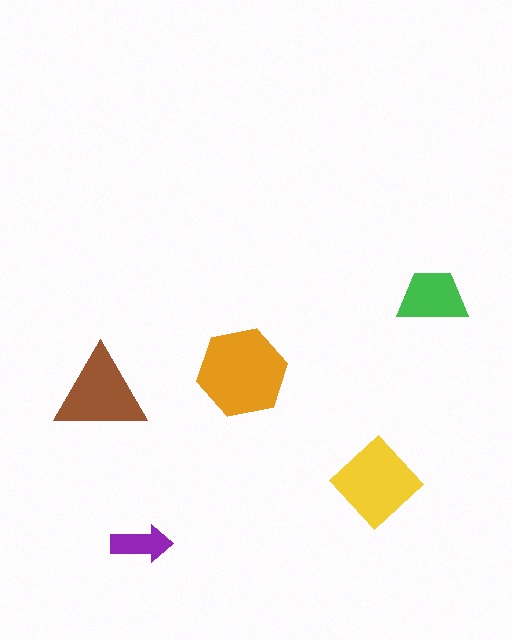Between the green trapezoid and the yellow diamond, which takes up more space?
The yellow diamond.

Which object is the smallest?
The purple arrow.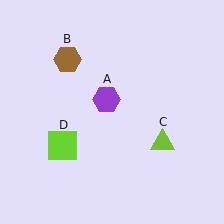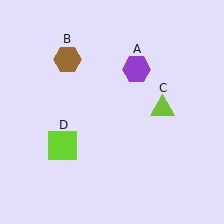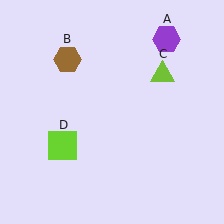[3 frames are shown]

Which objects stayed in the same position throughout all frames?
Brown hexagon (object B) and lime square (object D) remained stationary.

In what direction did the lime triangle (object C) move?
The lime triangle (object C) moved up.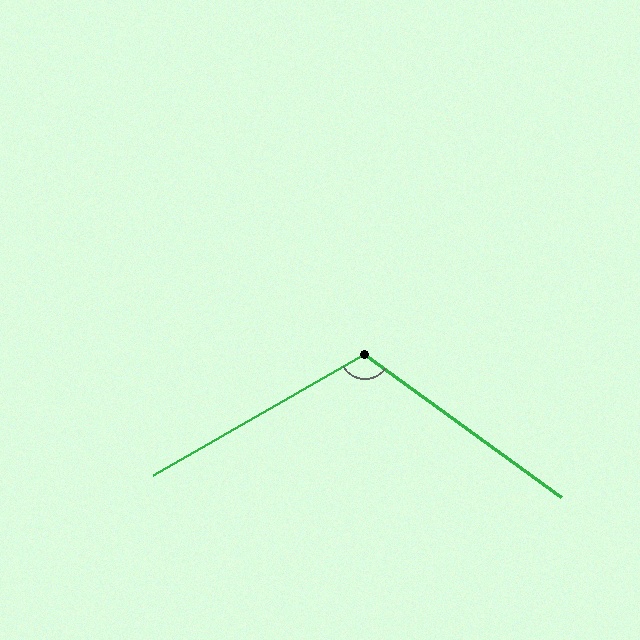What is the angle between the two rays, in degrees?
Approximately 114 degrees.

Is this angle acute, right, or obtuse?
It is obtuse.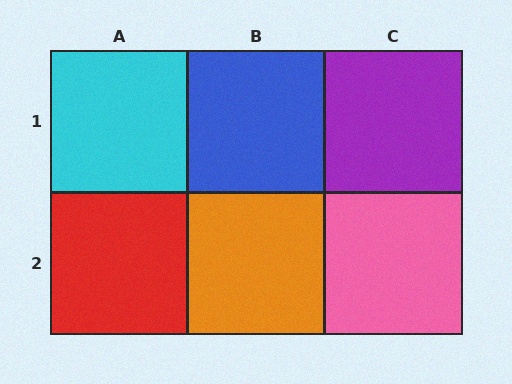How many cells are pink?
1 cell is pink.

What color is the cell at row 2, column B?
Orange.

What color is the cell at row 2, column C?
Pink.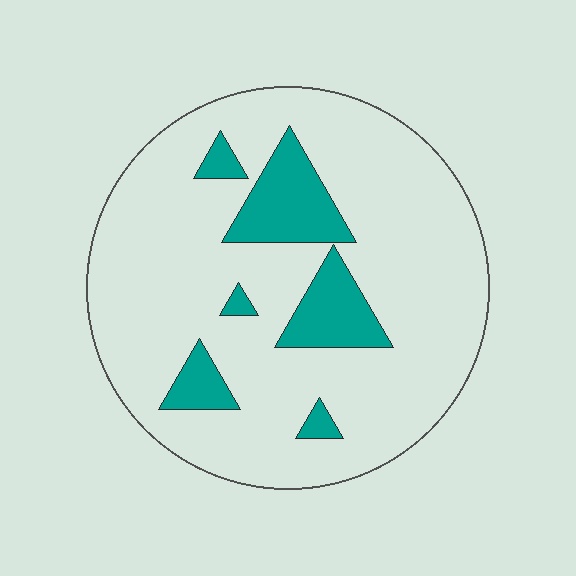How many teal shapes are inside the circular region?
6.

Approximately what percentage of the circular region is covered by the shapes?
Approximately 15%.